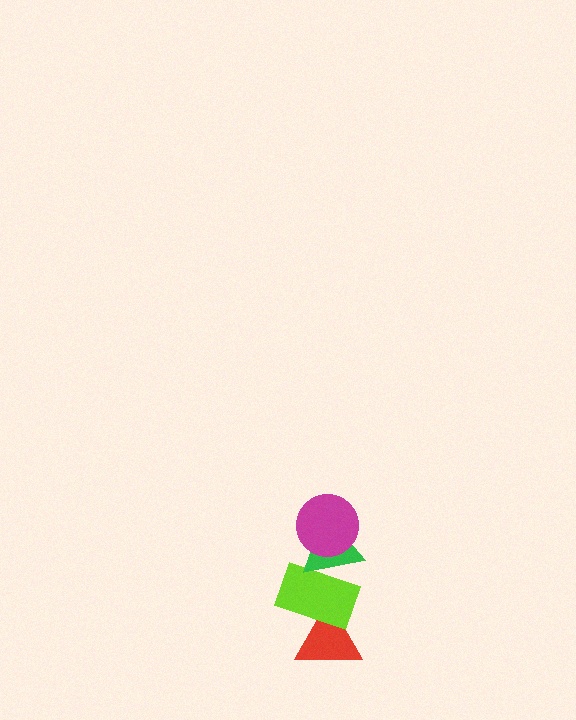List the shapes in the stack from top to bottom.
From top to bottom: the magenta circle, the green triangle, the lime rectangle, the red triangle.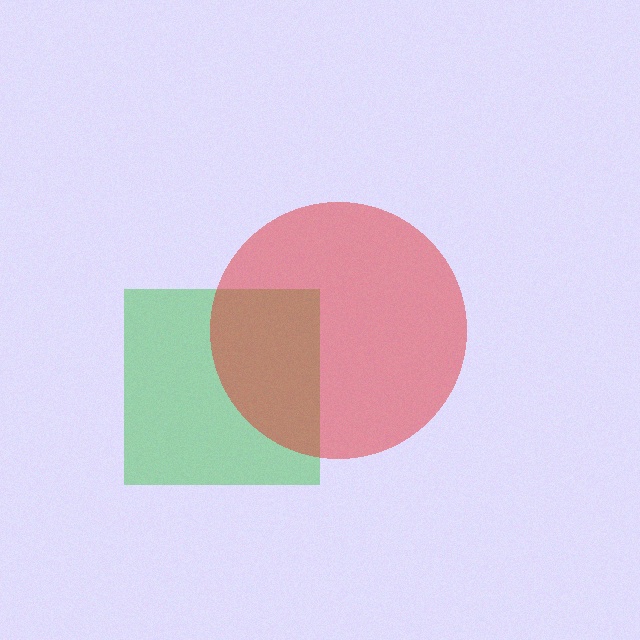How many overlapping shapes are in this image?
There are 2 overlapping shapes in the image.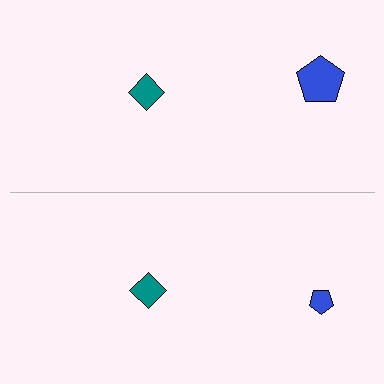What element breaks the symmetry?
The blue pentagon on the bottom side has a different size than its mirror counterpart.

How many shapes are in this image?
There are 4 shapes in this image.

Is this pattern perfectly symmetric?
No, the pattern is not perfectly symmetric. The blue pentagon on the bottom side has a different size than its mirror counterpart.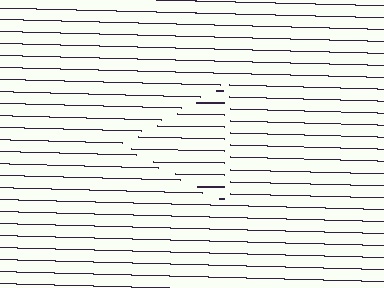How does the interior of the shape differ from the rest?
The interior of the shape contains the same grating, shifted by half a period — the contour is defined by the phase discontinuity where line-ends from the inner and outer gratings abut.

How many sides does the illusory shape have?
3 sides — the line-ends trace a triangle.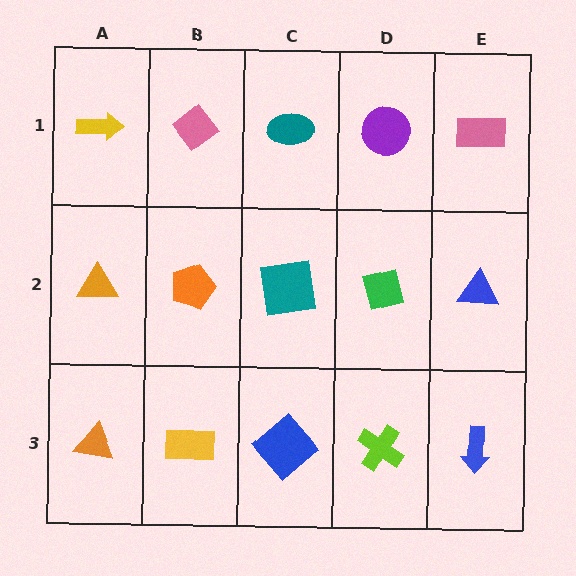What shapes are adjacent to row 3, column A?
An orange triangle (row 2, column A), a yellow rectangle (row 3, column B).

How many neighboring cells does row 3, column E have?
2.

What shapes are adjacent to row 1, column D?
A green square (row 2, column D), a teal ellipse (row 1, column C), a pink rectangle (row 1, column E).